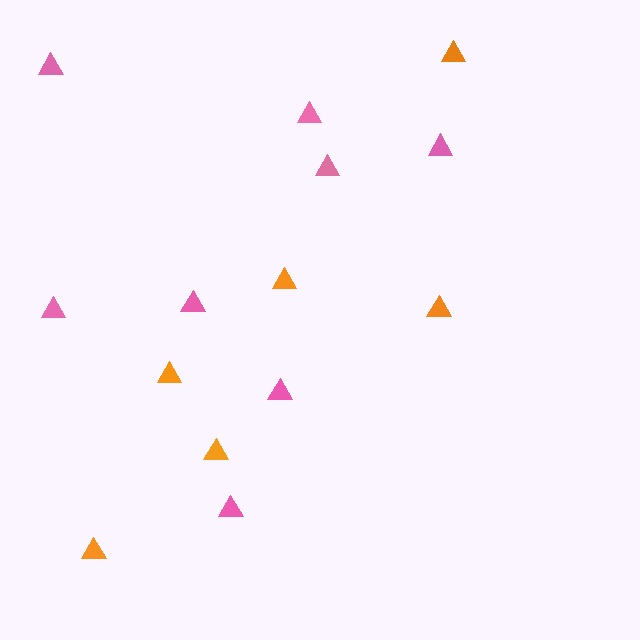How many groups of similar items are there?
There are 2 groups: one group of orange triangles (6) and one group of pink triangles (8).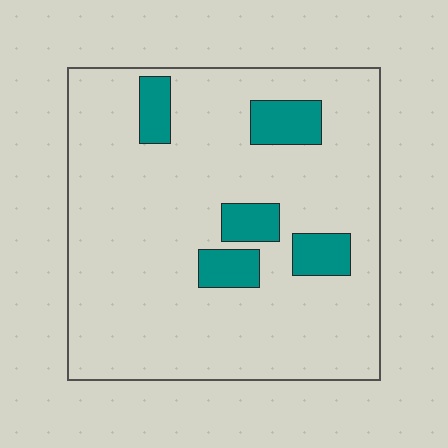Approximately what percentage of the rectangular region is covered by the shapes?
Approximately 15%.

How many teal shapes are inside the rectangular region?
5.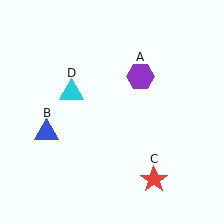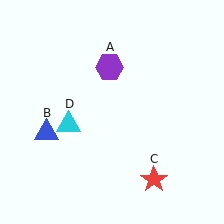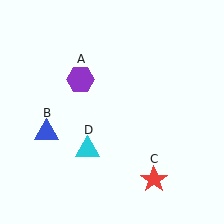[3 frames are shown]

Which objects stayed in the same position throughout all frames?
Blue triangle (object B) and red star (object C) remained stationary.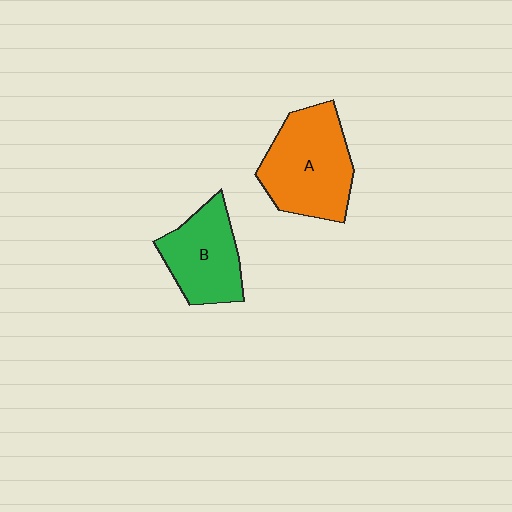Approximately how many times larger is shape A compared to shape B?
Approximately 1.3 times.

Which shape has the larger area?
Shape A (orange).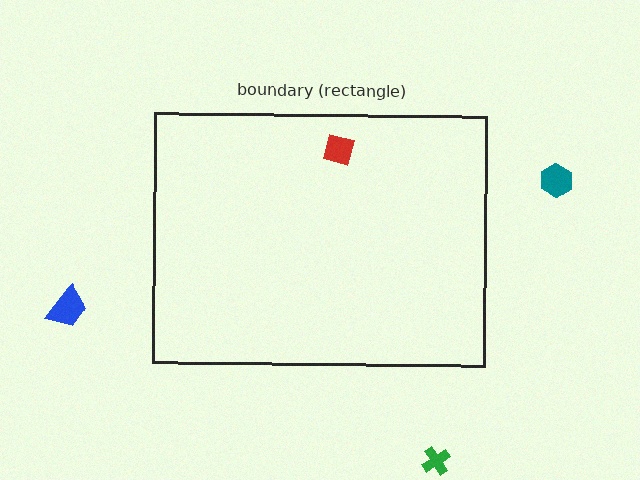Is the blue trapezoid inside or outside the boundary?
Outside.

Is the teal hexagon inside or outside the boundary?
Outside.